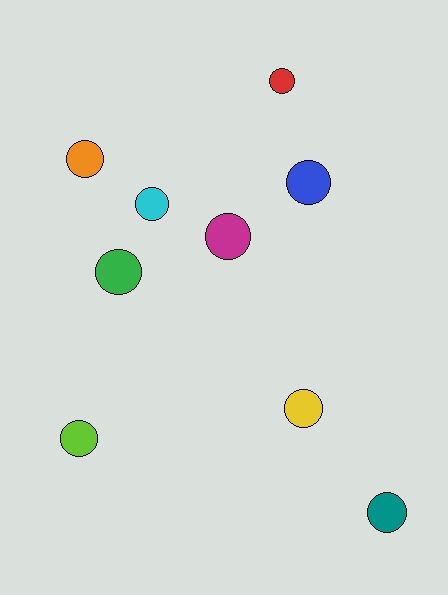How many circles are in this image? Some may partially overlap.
There are 9 circles.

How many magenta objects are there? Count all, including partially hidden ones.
There is 1 magenta object.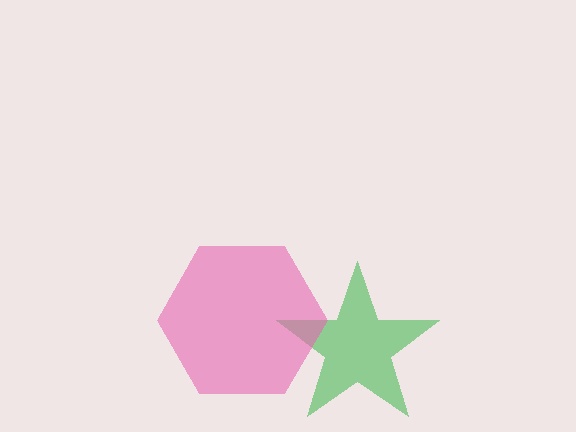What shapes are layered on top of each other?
The layered shapes are: a green star, a pink hexagon.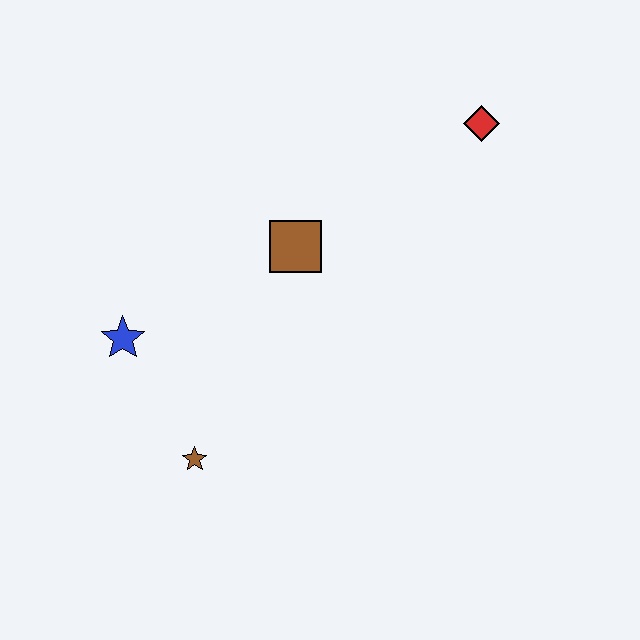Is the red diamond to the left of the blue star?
No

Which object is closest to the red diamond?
The brown square is closest to the red diamond.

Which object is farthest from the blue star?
The red diamond is farthest from the blue star.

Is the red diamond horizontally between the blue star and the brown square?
No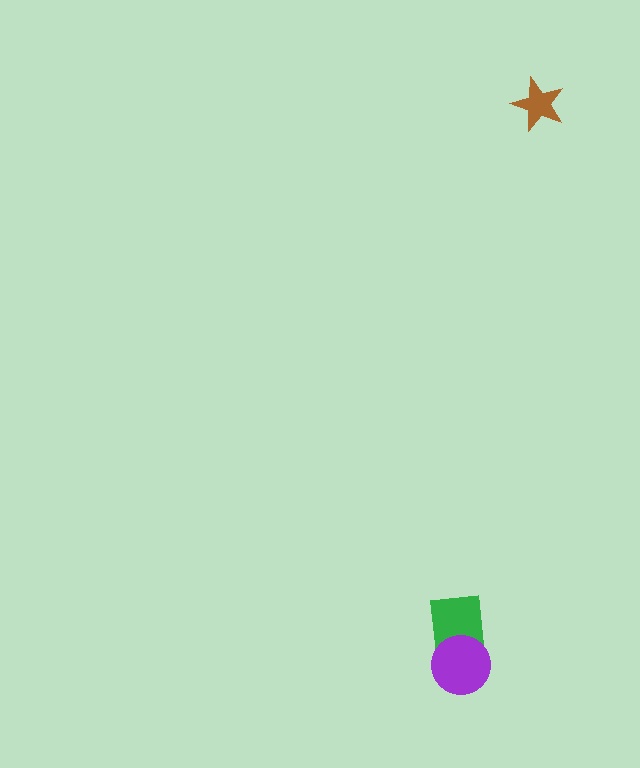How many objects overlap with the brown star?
0 objects overlap with the brown star.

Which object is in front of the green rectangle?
The purple circle is in front of the green rectangle.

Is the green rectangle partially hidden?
Yes, it is partially covered by another shape.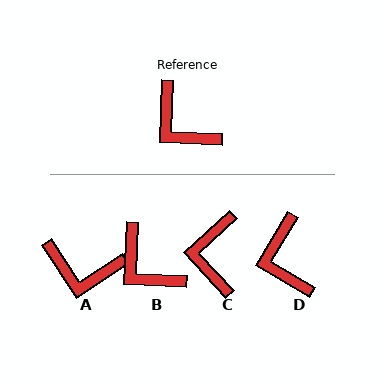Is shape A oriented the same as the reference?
No, it is off by about 36 degrees.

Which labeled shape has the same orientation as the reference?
B.